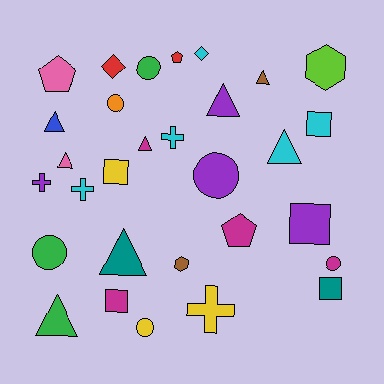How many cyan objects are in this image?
There are 5 cyan objects.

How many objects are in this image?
There are 30 objects.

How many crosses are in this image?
There are 4 crosses.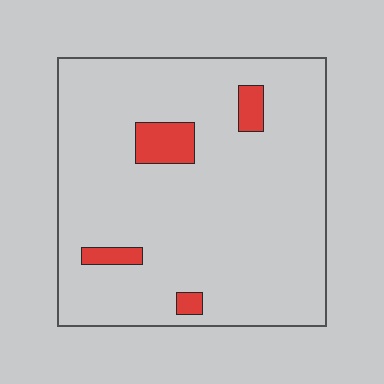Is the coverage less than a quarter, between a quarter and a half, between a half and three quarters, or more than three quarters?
Less than a quarter.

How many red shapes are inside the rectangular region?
4.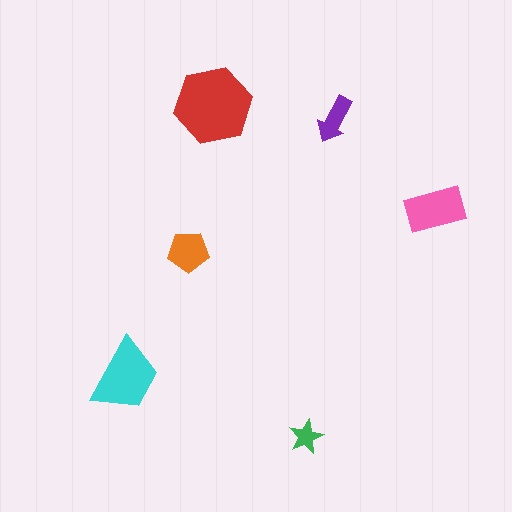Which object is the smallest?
The green star.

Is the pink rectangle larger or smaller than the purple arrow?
Larger.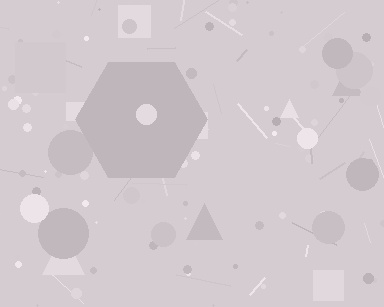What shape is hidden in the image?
A hexagon is hidden in the image.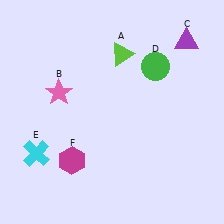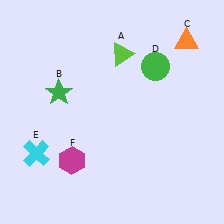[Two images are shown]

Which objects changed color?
B changed from pink to green. C changed from purple to orange.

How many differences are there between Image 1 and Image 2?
There are 2 differences between the two images.